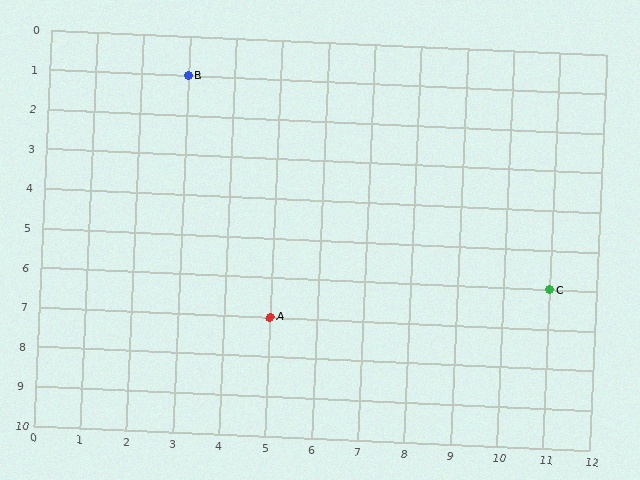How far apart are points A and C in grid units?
Points A and C are 6 columns and 1 row apart (about 6.1 grid units diagonally).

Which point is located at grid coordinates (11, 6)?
Point C is at (11, 6).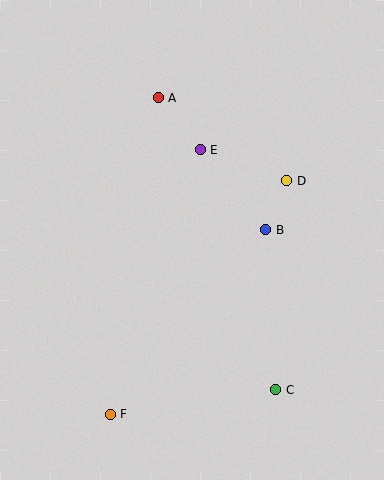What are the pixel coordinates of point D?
Point D is at (287, 181).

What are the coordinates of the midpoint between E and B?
The midpoint between E and B is at (233, 190).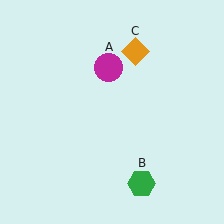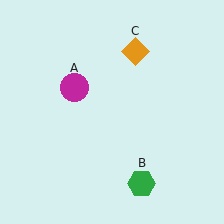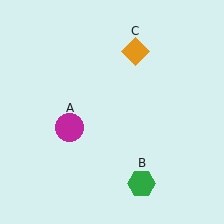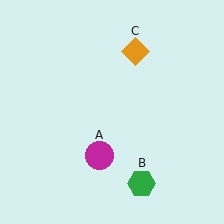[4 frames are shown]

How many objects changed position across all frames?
1 object changed position: magenta circle (object A).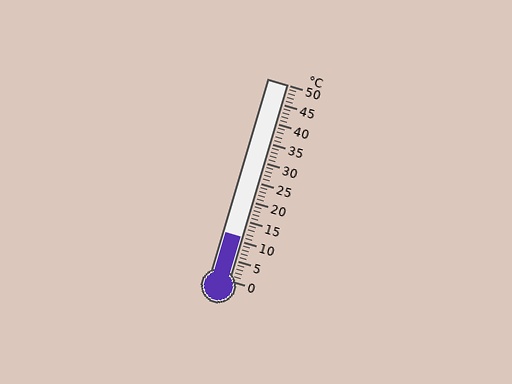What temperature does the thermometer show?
The thermometer shows approximately 11°C.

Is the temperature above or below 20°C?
The temperature is below 20°C.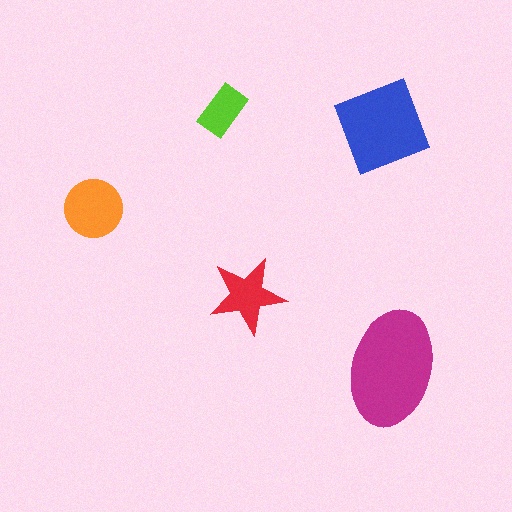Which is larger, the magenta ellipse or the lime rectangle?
The magenta ellipse.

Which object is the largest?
The magenta ellipse.